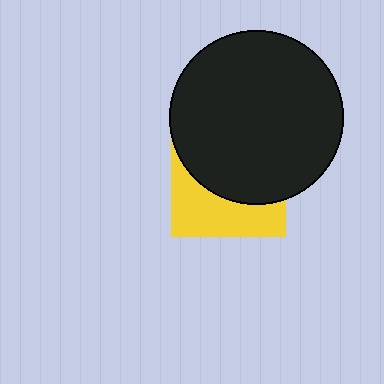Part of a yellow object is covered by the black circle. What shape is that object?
It is a square.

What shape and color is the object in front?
The object in front is a black circle.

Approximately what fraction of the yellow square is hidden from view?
Roughly 61% of the yellow square is hidden behind the black circle.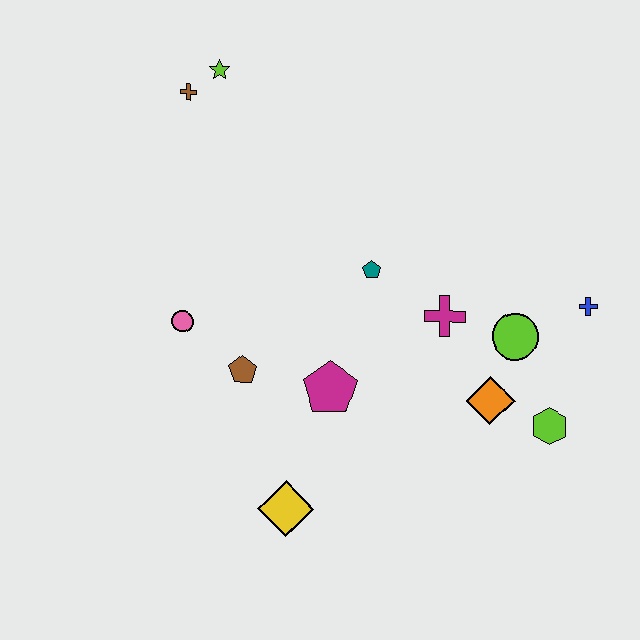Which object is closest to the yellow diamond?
The magenta pentagon is closest to the yellow diamond.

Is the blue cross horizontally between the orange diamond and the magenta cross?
No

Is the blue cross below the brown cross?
Yes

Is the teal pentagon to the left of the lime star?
No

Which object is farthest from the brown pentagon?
The blue cross is farthest from the brown pentagon.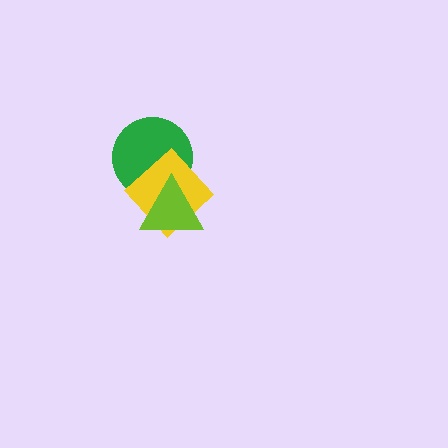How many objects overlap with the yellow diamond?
2 objects overlap with the yellow diamond.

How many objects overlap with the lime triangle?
2 objects overlap with the lime triangle.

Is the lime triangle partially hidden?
No, no other shape covers it.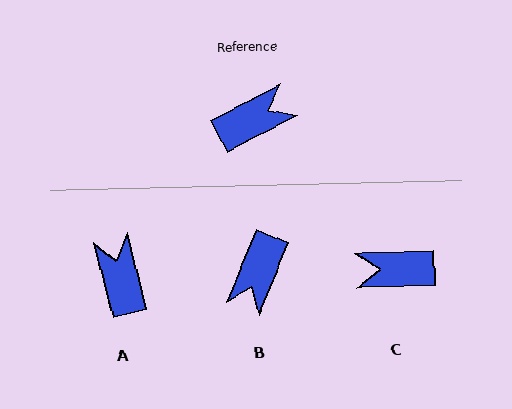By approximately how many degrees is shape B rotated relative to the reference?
Approximately 140 degrees clockwise.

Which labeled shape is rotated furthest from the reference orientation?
C, about 154 degrees away.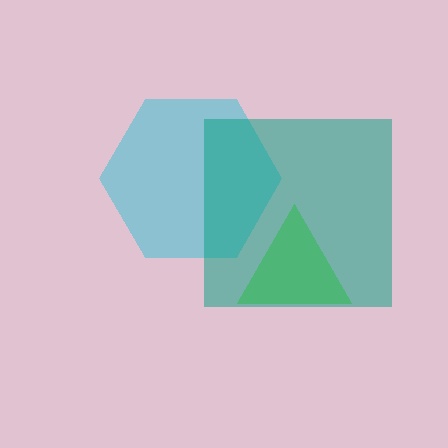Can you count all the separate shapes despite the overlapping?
Yes, there are 3 separate shapes.